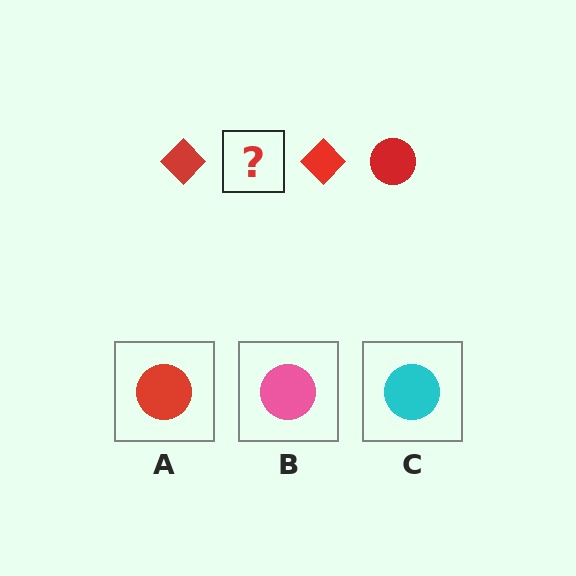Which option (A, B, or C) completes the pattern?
A.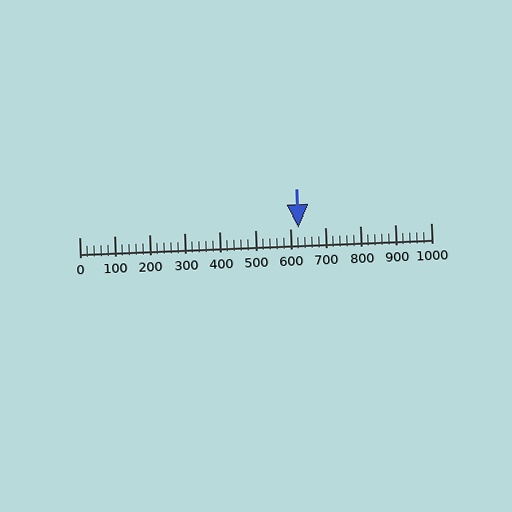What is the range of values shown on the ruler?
The ruler shows values from 0 to 1000.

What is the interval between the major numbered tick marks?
The major tick marks are spaced 100 units apart.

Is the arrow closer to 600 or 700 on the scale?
The arrow is closer to 600.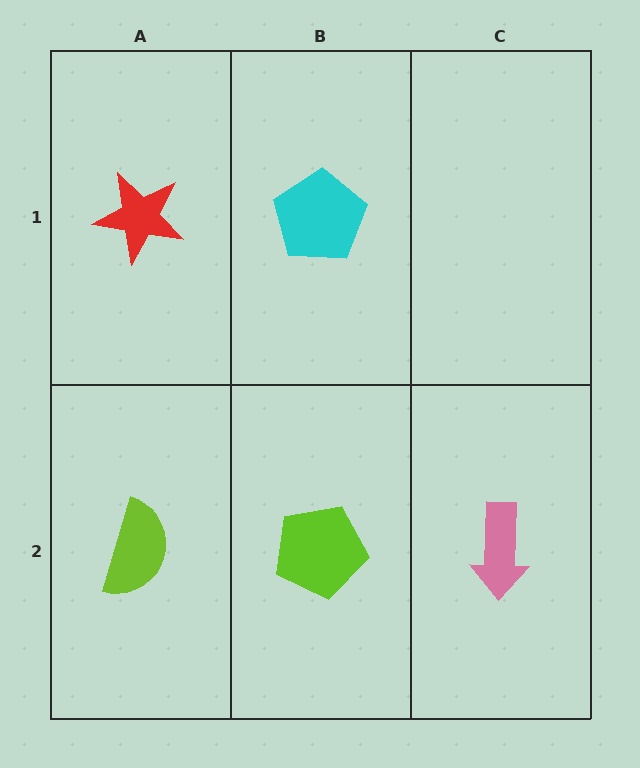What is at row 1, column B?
A cyan pentagon.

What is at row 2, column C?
A pink arrow.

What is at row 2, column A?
A lime semicircle.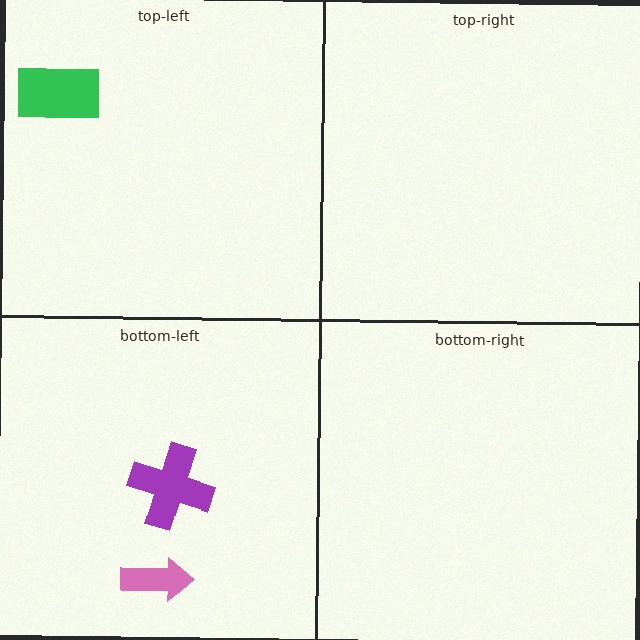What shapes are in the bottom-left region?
The purple cross, the pink arrow.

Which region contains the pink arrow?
The bottom-left region.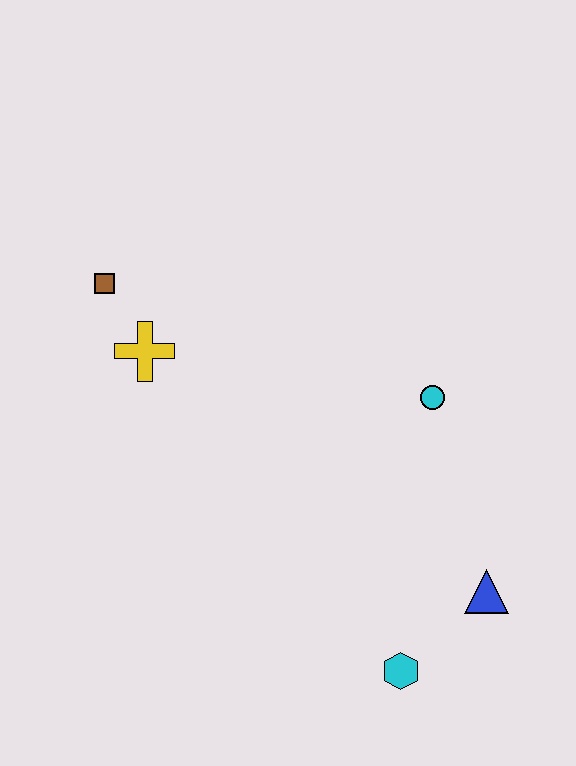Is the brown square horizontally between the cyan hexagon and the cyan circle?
No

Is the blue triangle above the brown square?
No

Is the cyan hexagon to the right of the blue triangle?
No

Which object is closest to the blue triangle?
The cyan hexagon is closest to the blue triangle.